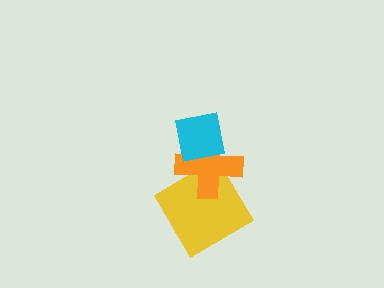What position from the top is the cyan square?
The cyan square is 1st from the top.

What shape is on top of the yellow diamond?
The orange cross is on top of the yellow diamond.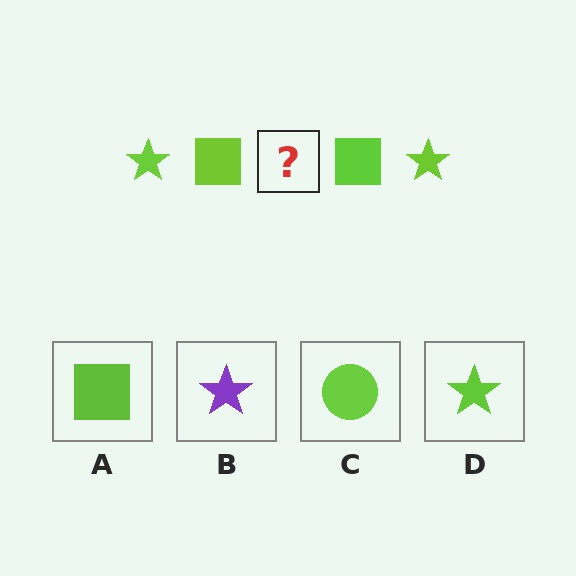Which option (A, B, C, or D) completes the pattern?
D.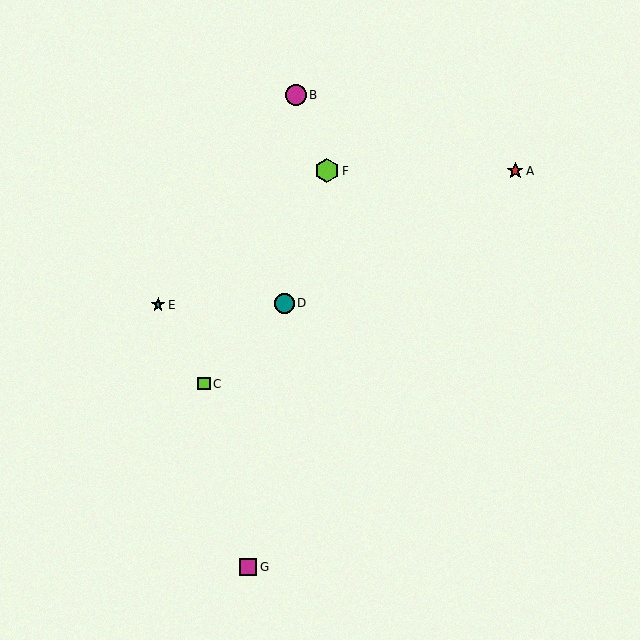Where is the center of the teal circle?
The center of the teal circle is at (284, 303).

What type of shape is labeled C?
Shape C is a lime square.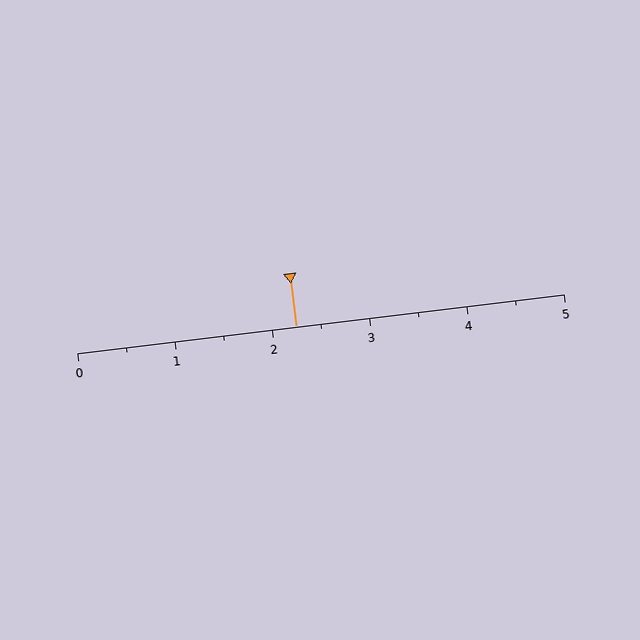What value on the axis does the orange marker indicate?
The marker indicates approximately 2.2.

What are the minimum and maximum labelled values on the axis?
The axis runs from 0 to 5.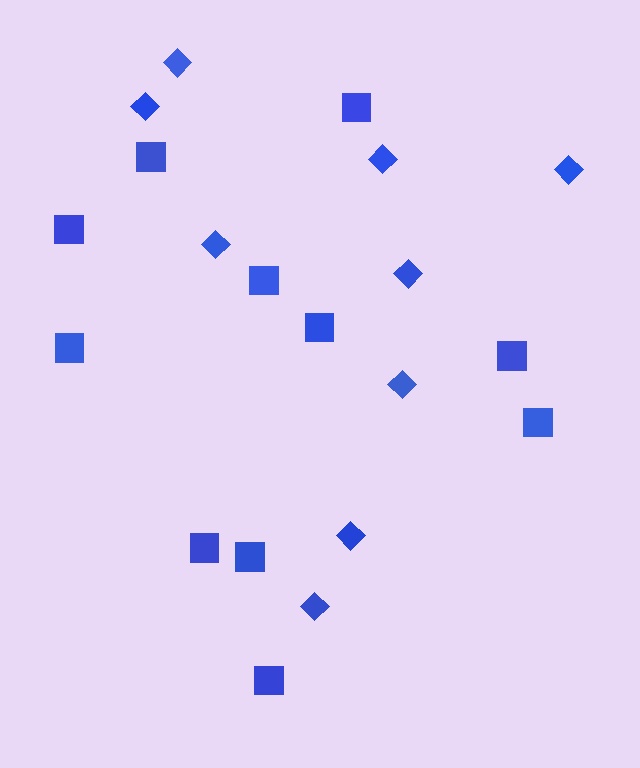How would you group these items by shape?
There are 2 groups: one group of squares (11) and one group of diamonds (9).